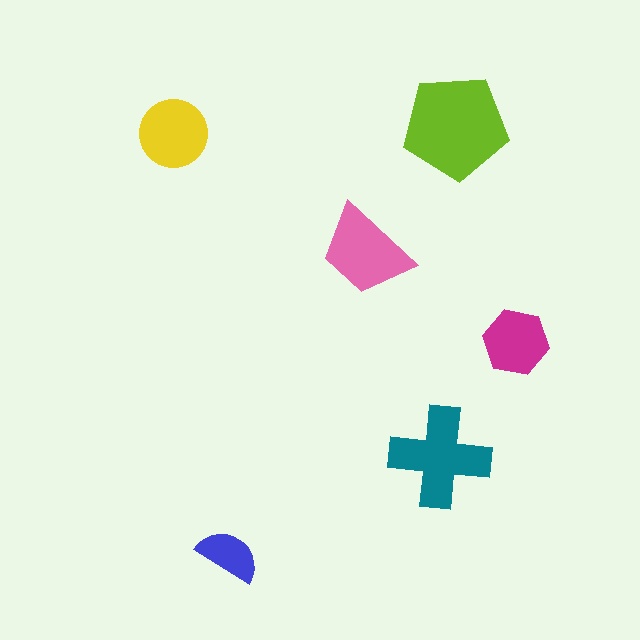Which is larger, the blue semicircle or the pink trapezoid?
The pink trapezoid.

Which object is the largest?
The lime pentagon.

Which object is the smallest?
The blue semicircle.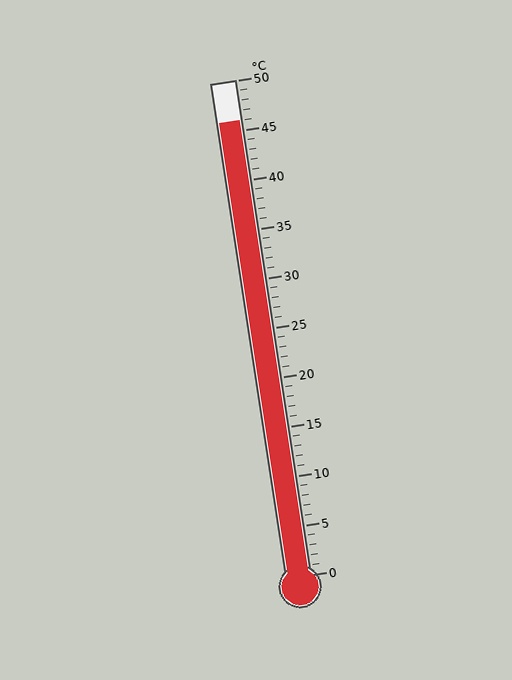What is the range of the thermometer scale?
The thermometer scale ranges from 0°C to 50°C.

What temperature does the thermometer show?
The thermometer shows approximately 46°C.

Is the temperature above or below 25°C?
The temperature is above 25°C.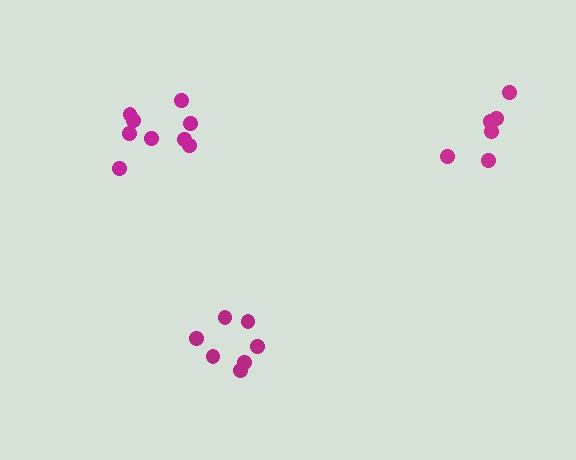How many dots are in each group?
Group 1: 6 dots, Group 2: 9 dots, Group 3: 7 dots (22 total).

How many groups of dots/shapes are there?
There are 3 groups.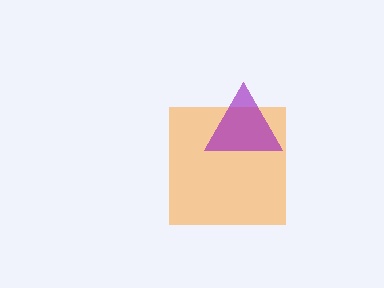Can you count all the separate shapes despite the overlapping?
Yes, there are 2 separate shapes.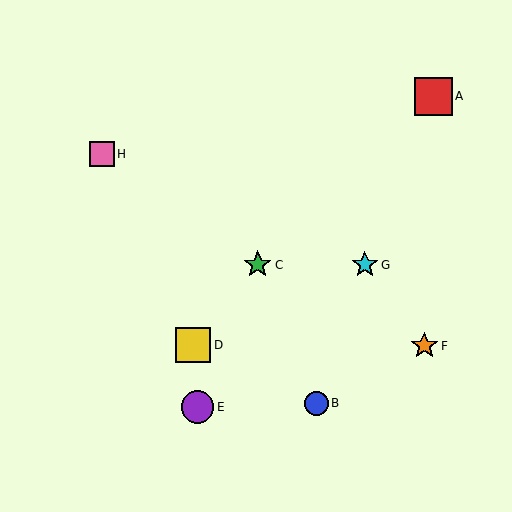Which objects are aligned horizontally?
Objects C, G are aligned horizontally.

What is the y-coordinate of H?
Object H is at y≈154.